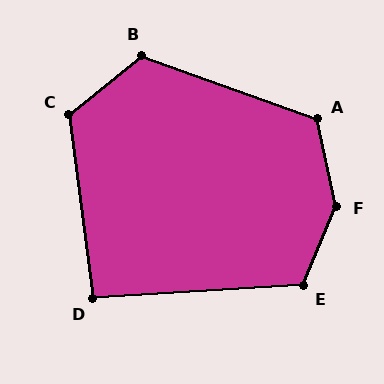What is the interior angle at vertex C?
Approximately 122 degrees (obtuse).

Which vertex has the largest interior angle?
F, at approximately 145 degrees.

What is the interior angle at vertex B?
Approximately 121 degrees (obtuse).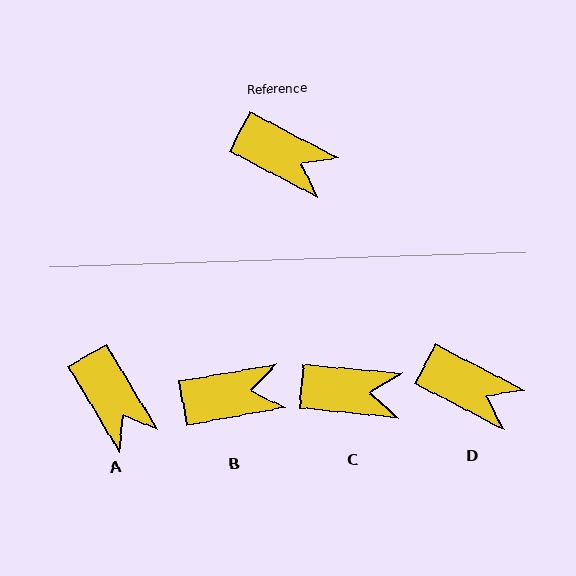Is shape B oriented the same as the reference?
No, it is off by about 38 degrees.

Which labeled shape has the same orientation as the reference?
D.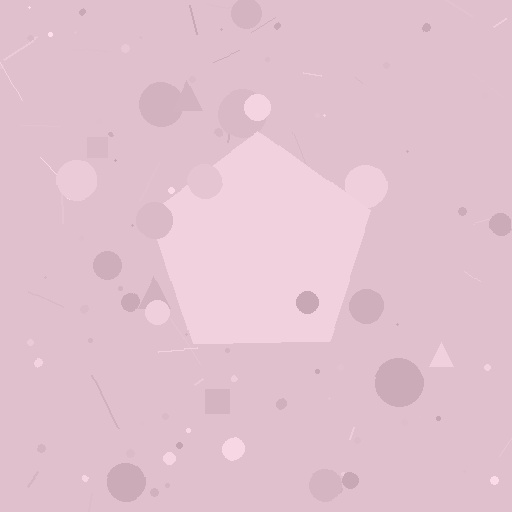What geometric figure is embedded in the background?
A pentagon is embedded in the background.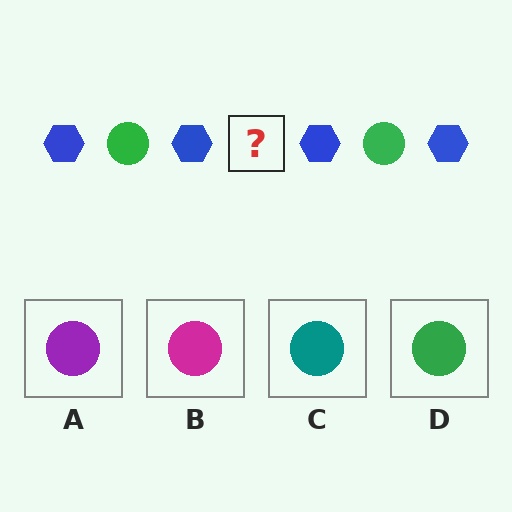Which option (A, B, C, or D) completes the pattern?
D.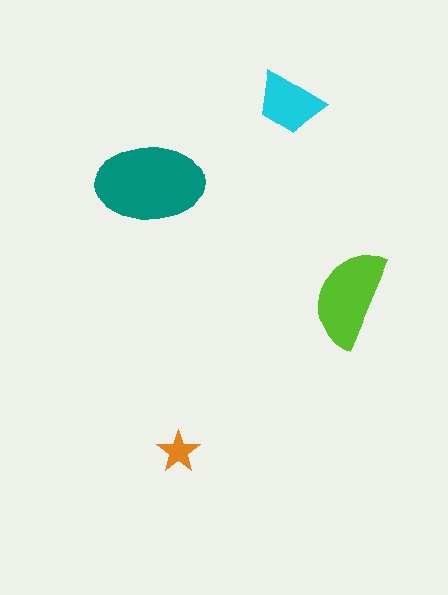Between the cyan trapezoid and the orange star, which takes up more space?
The cyan trapezoid.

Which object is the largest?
The teal ellipse.